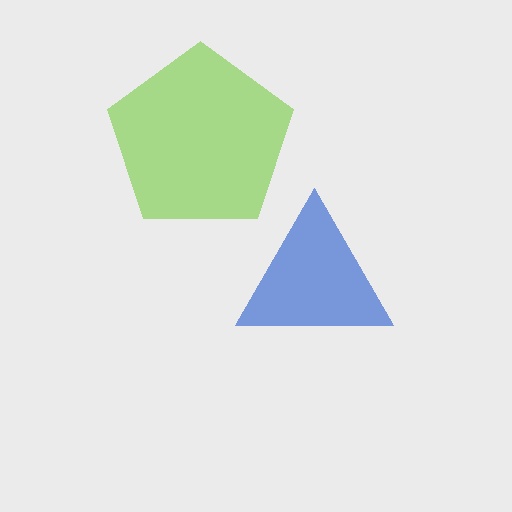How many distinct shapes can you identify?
There are 2 distinct shapes: a lime pentagon, a blue triangle.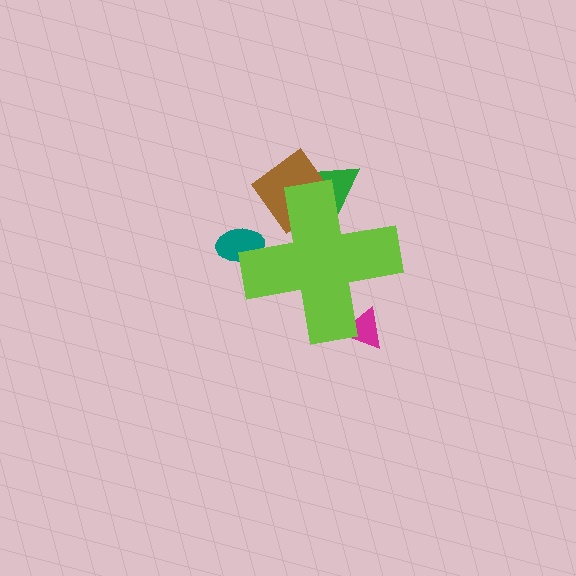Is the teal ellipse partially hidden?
Yes, the teal ellipse is partially hidden behind the lime cross.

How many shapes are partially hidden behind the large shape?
4 shapes are partially hidden.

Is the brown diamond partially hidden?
Yes, the brown diamond is partially hidden behind the lime cross.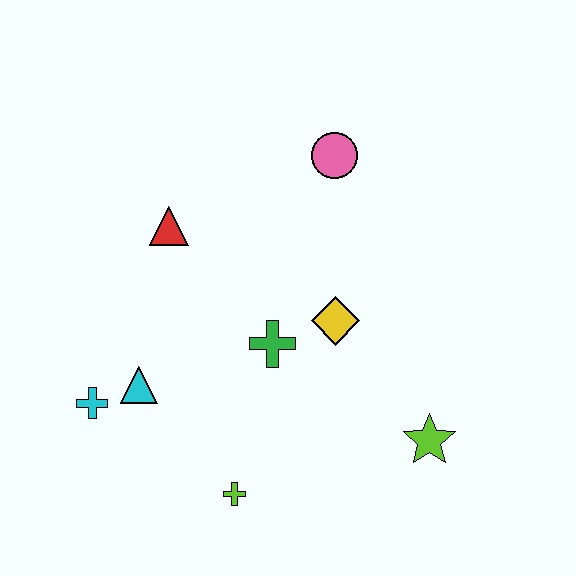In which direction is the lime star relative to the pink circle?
The lime star is below the pink circle.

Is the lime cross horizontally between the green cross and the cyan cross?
Yes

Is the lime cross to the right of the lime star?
No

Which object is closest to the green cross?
The yellow diamond is closest to the green cross.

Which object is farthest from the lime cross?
The pink circle is farthest from the lime cross.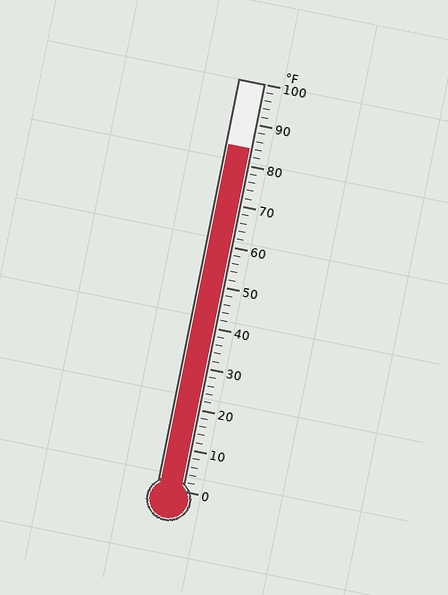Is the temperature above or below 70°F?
The temperature is above 70°F.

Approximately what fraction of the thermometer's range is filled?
The thermometer is filled to approximately 85% of its range.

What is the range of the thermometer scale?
The thermometer scale ranges from 0°F to 100°F.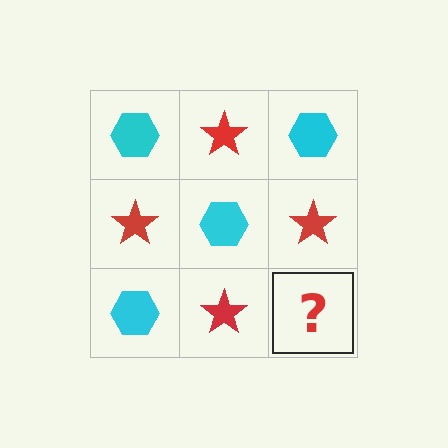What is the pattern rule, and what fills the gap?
The rule is that it alternates cyan hexagon and red star in a checkerboard pattern. The gap should be filled with a cyan hexagon.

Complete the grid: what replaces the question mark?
The question mark should be replaced with a cyan hexagon.